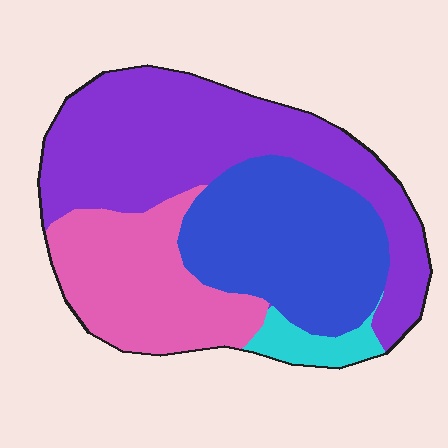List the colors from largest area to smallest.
From largest to smallest: purple, blue, pink, cyan.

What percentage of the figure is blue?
Blue takes up about one third (1/3) of the figure.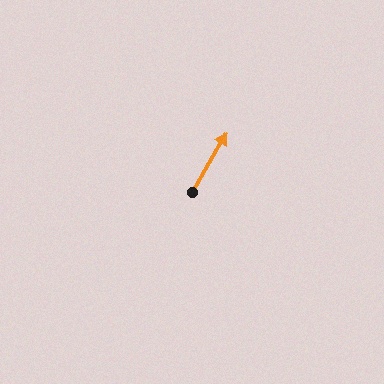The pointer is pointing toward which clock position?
Roughly 1 o'clock.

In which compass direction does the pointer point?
Northeast.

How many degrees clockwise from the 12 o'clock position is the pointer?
Approximately 30 degrees.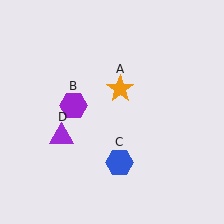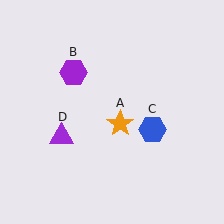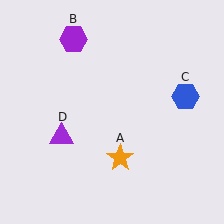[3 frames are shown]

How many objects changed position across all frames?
3 objects changed position: orange star (object A), purple hexagon (object B), blue hexagon (object C).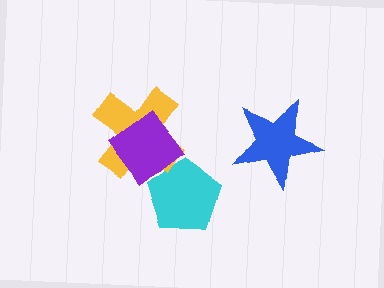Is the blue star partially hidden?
No, no other shape covers it.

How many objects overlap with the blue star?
0 objects overlap with the blue star.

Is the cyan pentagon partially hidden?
Yes, it is partially covered by another shape.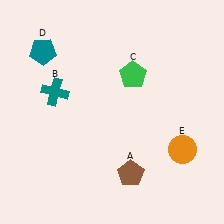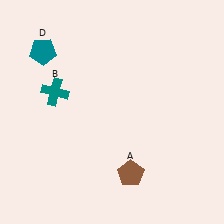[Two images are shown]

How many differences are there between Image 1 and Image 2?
There are 2 differences between the two images.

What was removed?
The green pentagon (C), the orange circle (E) were removed in Image 2.